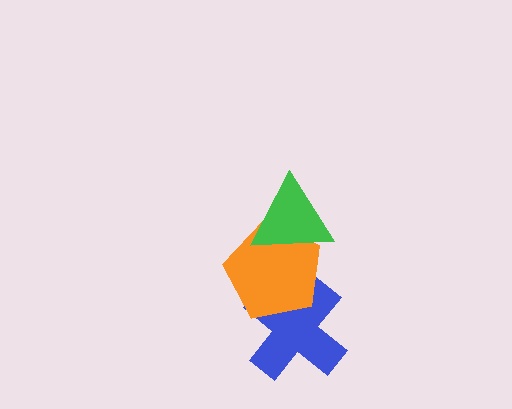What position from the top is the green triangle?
The green triangle is 1st from the top.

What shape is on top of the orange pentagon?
The green triangle is on top of the orange pentagon.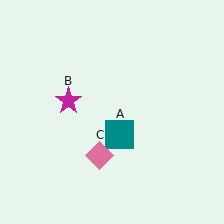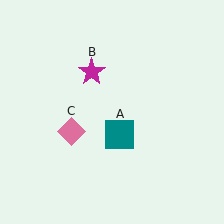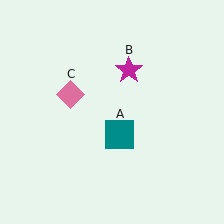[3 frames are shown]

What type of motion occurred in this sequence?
The magenta star (object B), pink diamond (object C) rotated clockwise around the center of the scene.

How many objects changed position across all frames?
2 objects changed position: magenta star (object B), pink diamond (object C).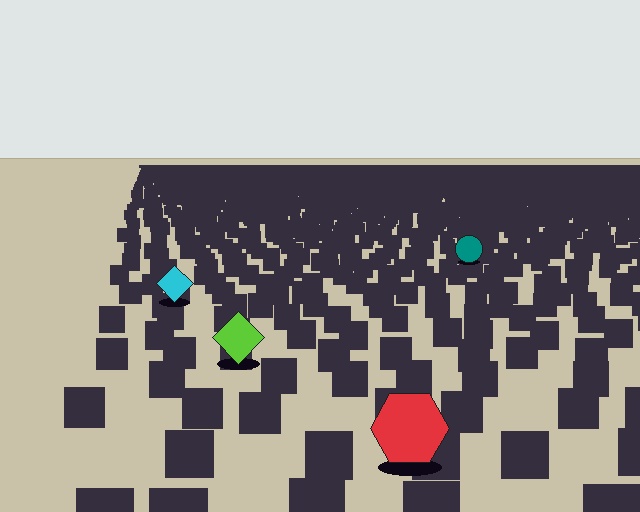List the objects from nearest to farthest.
From nearest to farthest: the red hexagon, the lime diamond, the cyan diamond, the teal circle.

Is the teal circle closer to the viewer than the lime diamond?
No. The lime diamond is closer — you can tell from the texture gradient: the ground texture is coarser near it.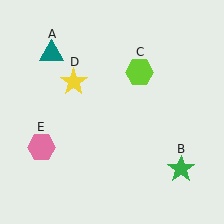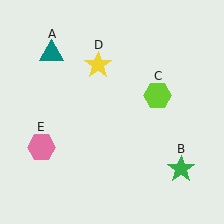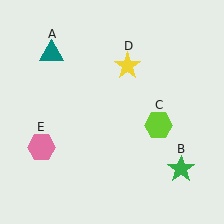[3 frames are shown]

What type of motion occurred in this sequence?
The lime hexagon (object C), yellow star (object D) rotated clockwise around the center of the scene.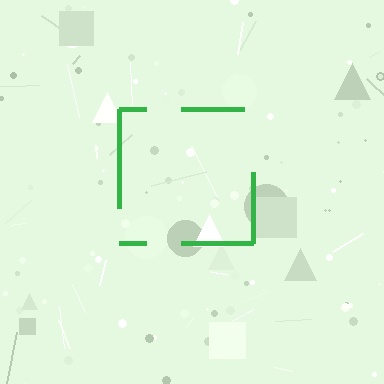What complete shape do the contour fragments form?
The contour fragments form a square.